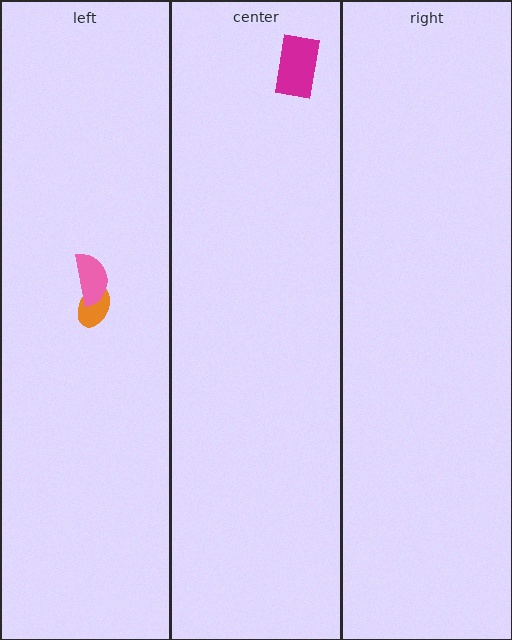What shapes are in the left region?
The orange ellipse, the pink semicircle.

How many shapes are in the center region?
1.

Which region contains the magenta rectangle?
The center region.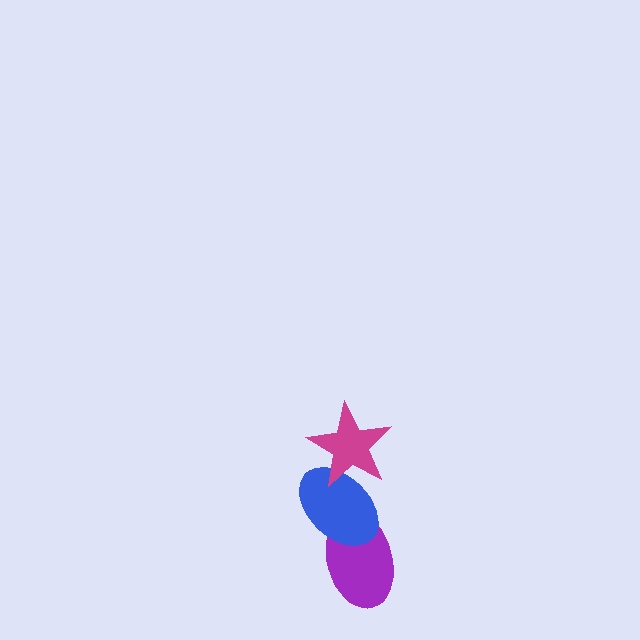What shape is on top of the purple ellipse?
The blue ellipse is on top of the purple ellipse.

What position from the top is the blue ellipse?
The blue ellipse is 2nd from the top.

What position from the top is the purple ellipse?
The purple ellipse is 3rd from the top.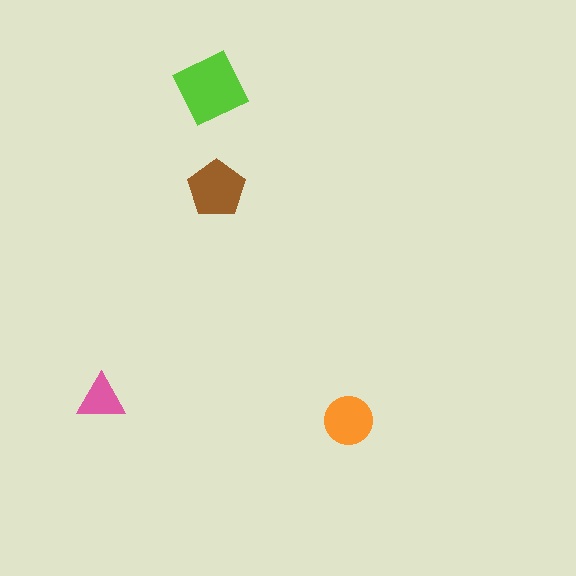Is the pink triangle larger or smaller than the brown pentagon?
Smaller.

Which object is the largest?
The lime diamond.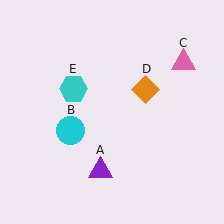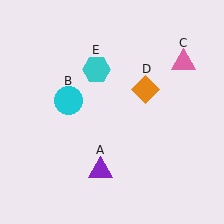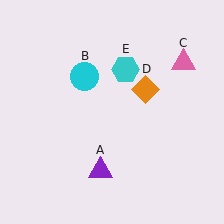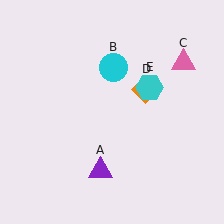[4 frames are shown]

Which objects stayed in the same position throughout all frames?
Purple triangle (object A) and pink triangle (object C) and orange diamond (object D) remained stationary.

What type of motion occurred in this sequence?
The cyan circle (object B), cyan hexagon (object E) rotated clockwise around the center of the scene.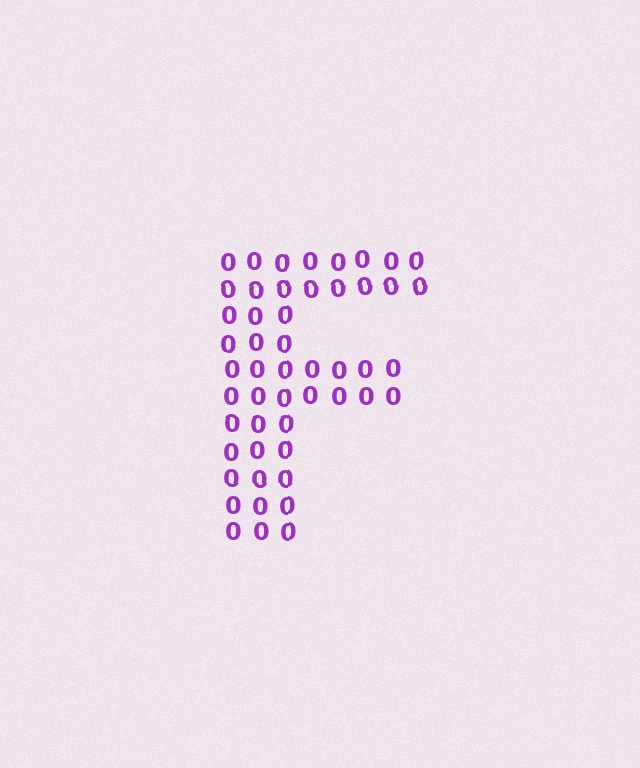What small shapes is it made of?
It is made of small digit 0's.